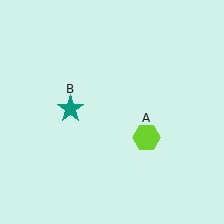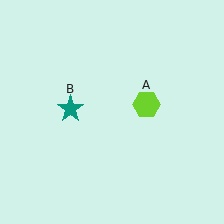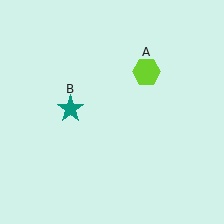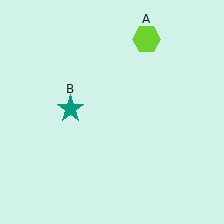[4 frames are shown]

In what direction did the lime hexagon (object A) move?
The lime hexagon (object A) moved up.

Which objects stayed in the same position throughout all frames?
Teal star (object B) remained stationary.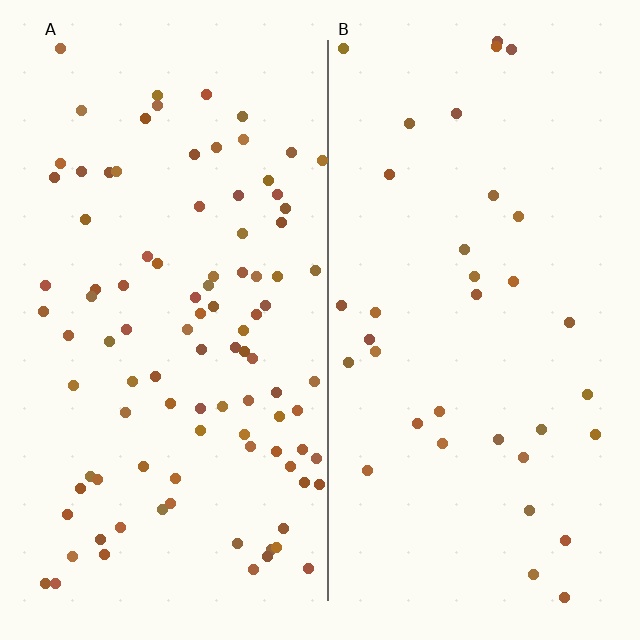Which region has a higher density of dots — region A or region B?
A (the left).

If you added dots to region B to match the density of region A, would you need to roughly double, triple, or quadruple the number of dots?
Approximately triple.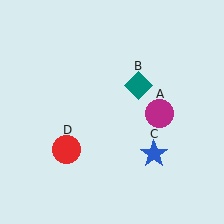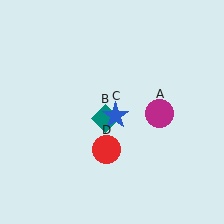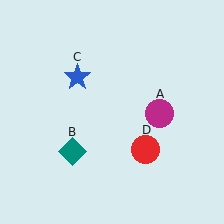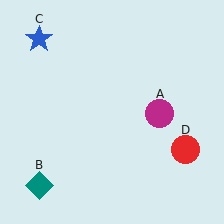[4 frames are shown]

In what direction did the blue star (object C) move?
The blue star (object C) moved up and to the left.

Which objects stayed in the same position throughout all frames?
Magenta circle (object A) remained stationary.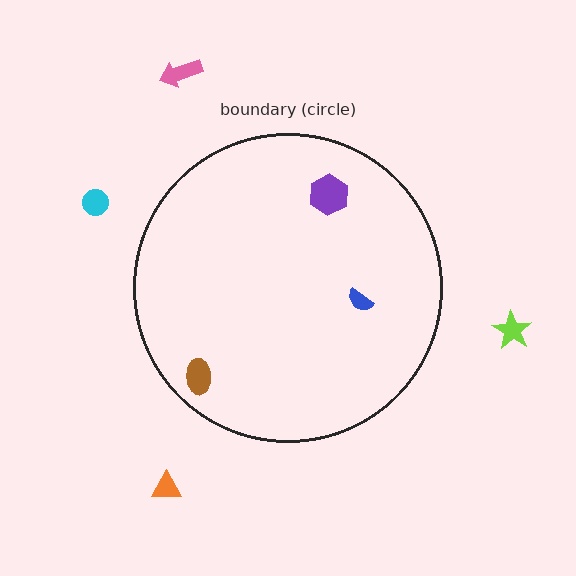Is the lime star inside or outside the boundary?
Outside.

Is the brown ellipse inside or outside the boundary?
Inside.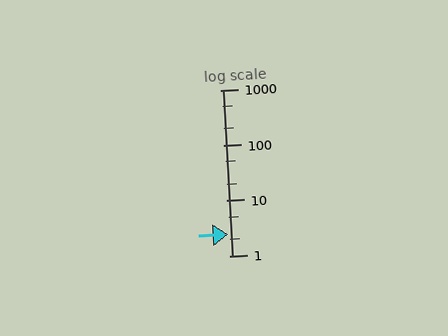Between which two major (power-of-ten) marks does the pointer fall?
The pointer is between 1 and 10.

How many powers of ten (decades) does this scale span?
The scale spans 3 decades, from 1 to 1000.